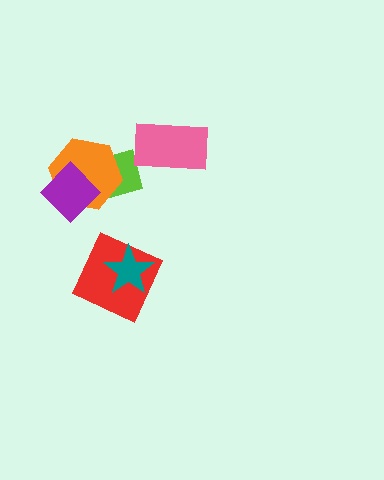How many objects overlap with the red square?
1 object overlaps with the red square.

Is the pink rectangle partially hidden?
No, no other shape covers it.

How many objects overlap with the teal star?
1 object overlaps with the teal star.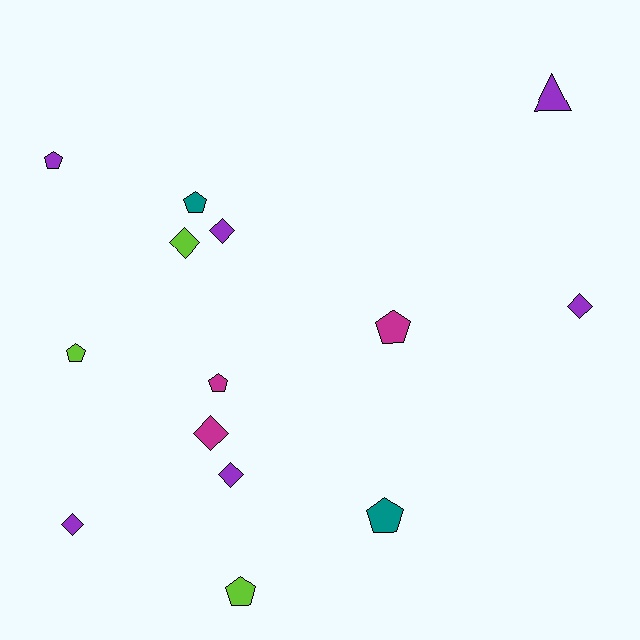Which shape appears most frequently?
Pentagon, with 7 objects.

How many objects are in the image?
There are 14 objects.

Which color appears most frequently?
Purple, with 6 objects.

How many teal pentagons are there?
There are 2 teal pentagons.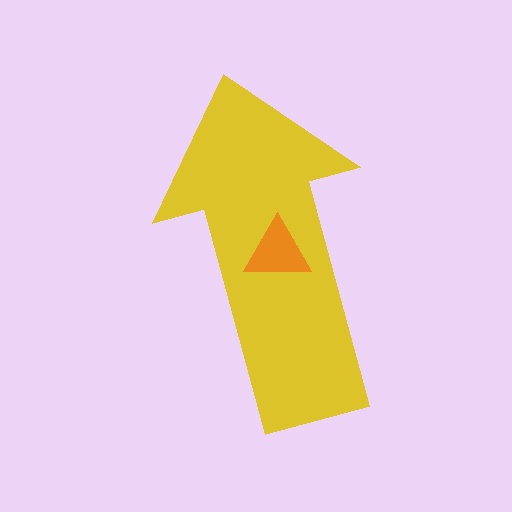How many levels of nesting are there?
2.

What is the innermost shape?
The orange triangle.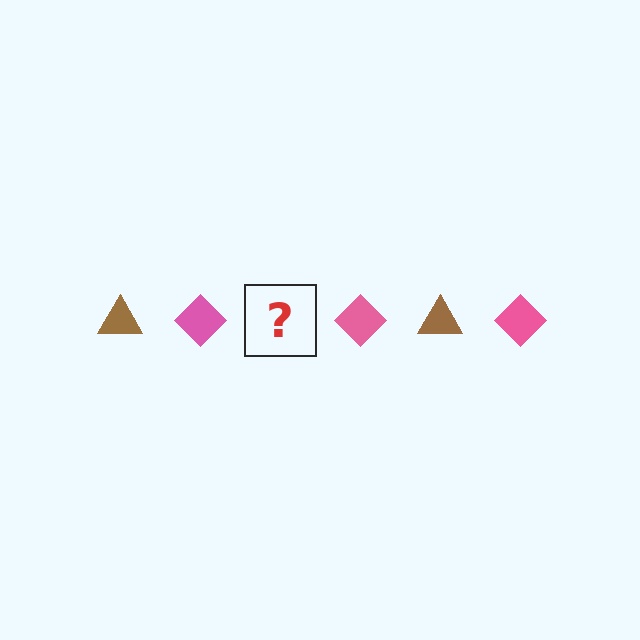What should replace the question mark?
The question mark should be replaced with a brown triangle.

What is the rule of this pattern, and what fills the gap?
The rule is that the pattern alternates between brown triangle and pink diamond. The gap should be filled with a brown triangle.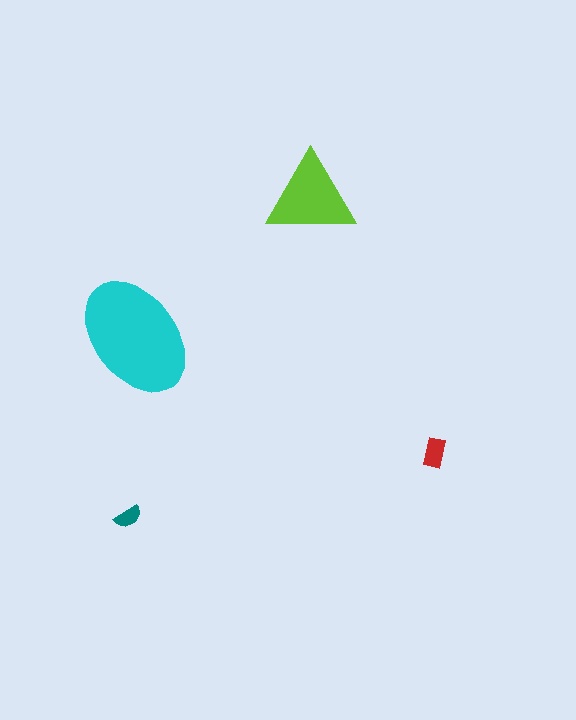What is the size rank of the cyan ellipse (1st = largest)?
1st.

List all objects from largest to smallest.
The cyan ellipse, the lime triangle, the red rectangle, the teal semicircle.